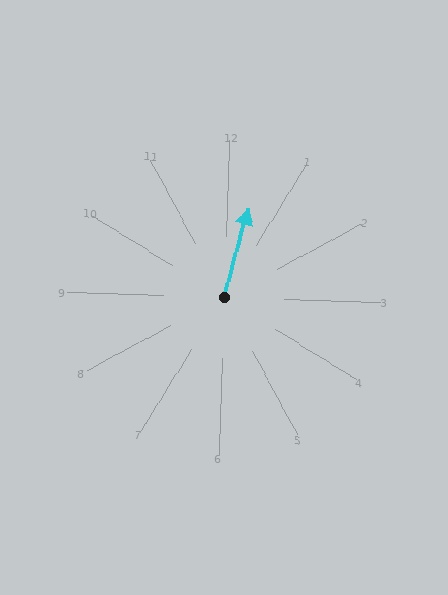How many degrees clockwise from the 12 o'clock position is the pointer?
Approximately 14 degrees.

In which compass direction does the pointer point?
North.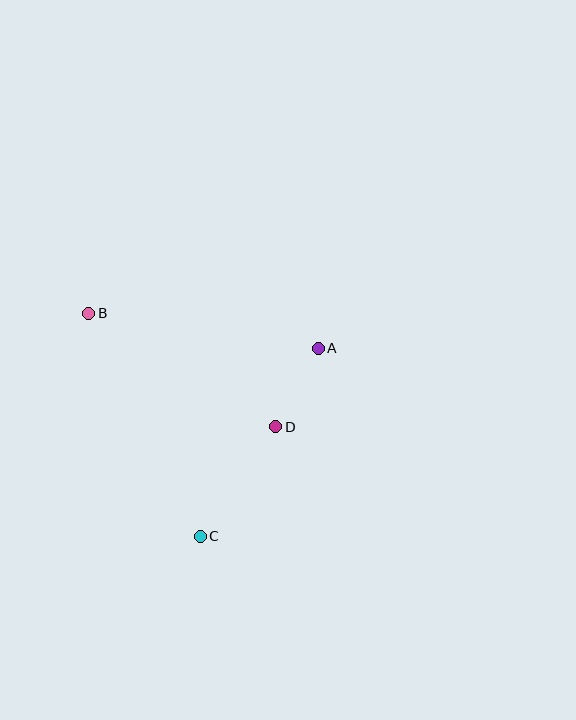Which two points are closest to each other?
Points A and D are closest to each other.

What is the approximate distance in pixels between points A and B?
The distance between A and B is approximately 232 pixels.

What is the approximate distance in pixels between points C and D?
The distance between C and D is approximately 133 pixels.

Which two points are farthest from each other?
Points B and C are farthest from each other.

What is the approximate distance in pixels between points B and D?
The distance between B and D is approximately 219 pixels.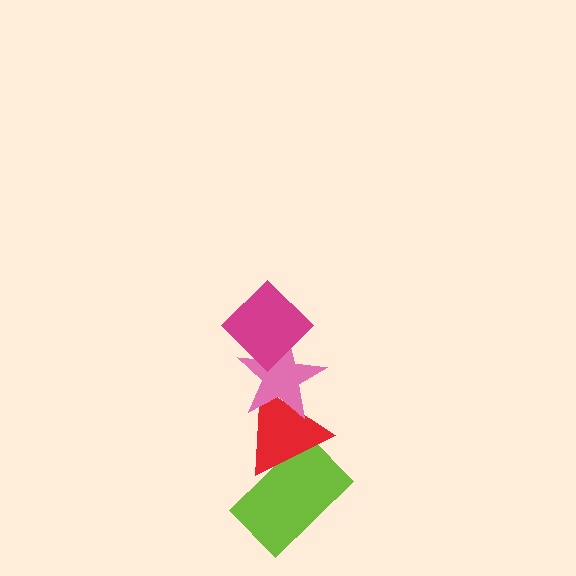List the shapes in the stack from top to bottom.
From top to bottom: the magenta diamond, the pink star, the red triangle, the lime rectangle.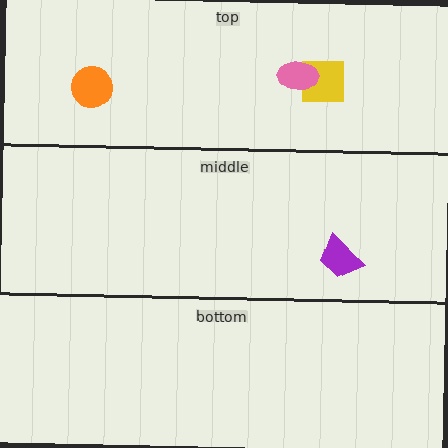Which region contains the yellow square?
The top region.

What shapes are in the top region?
The orange circle, the yellow square, the pink ellipse.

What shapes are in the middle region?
The purple trapezoid.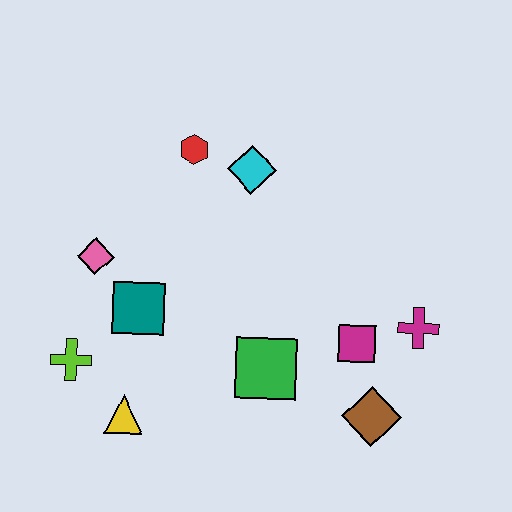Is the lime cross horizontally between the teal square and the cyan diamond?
No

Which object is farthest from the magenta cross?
The lime cross is farthest from the magenta cross.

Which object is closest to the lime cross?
The yellow triangle is closest to the lime cross.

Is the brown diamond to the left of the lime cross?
No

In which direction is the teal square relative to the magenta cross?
The teal square is to the left of the magenta cross.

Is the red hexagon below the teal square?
No